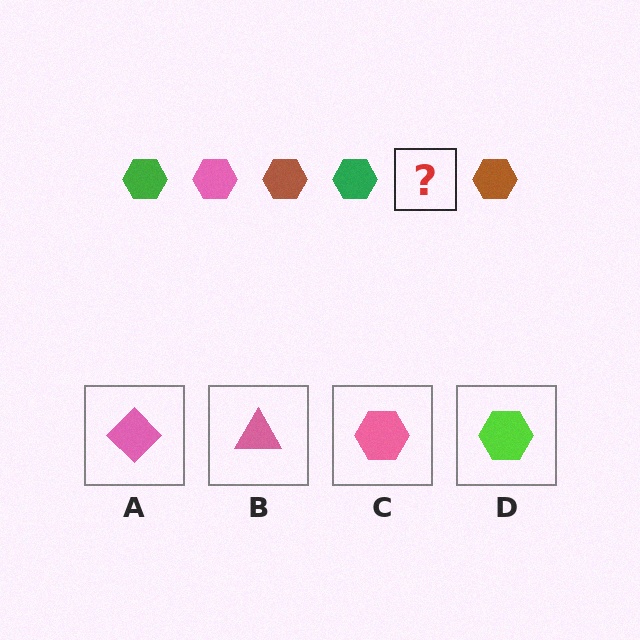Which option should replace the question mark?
Option C.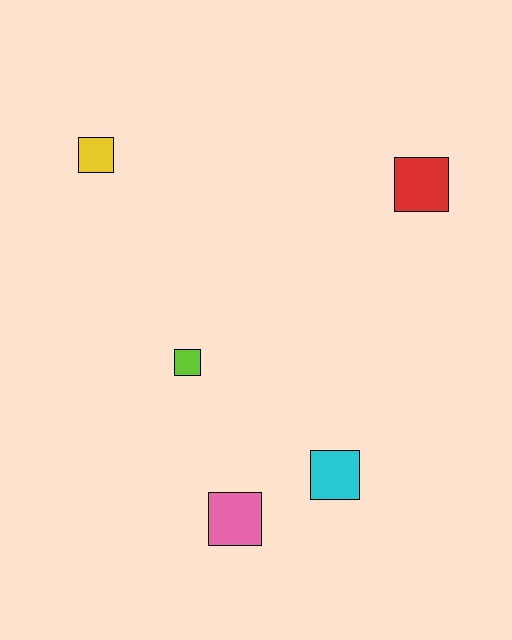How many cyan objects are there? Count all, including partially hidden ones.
There is 1 cyan object.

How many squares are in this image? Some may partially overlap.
There are 5 squares.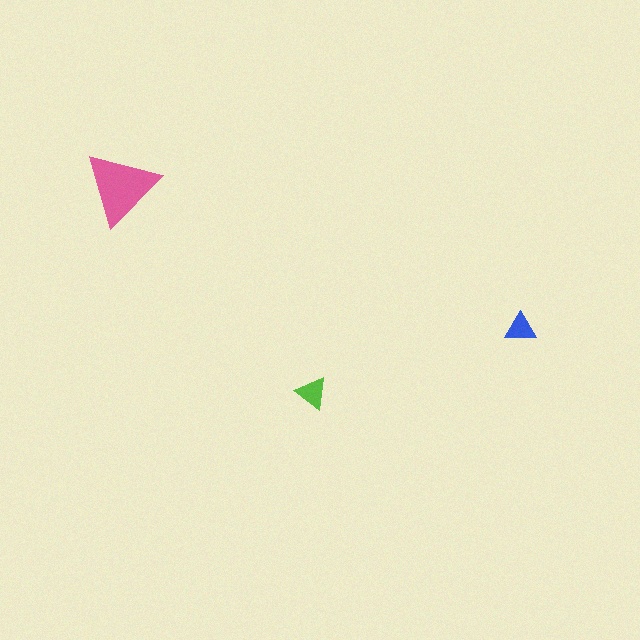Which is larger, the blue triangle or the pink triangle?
The pink one.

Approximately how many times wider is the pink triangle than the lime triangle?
About 2.5 times wider.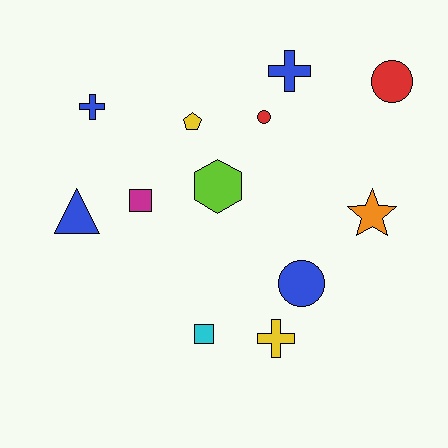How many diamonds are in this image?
There are no diamonds.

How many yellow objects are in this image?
There are 2 yellow objects.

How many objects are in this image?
There are 12 objects.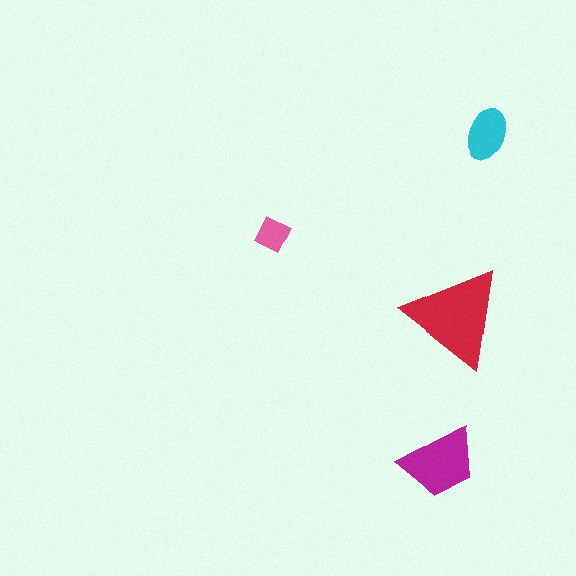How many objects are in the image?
There are 4 objects in the image.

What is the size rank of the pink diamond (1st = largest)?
4th.